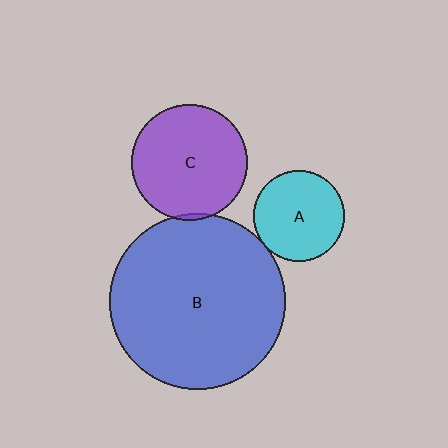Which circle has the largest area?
Circle B (blue).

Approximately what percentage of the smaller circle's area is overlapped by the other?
Approximately 5%.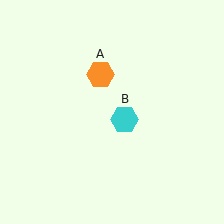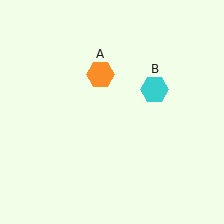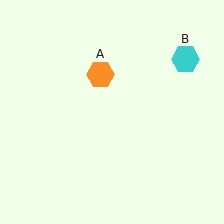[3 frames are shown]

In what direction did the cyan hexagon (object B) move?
The cyan hexagon (object B) moved up and to the right.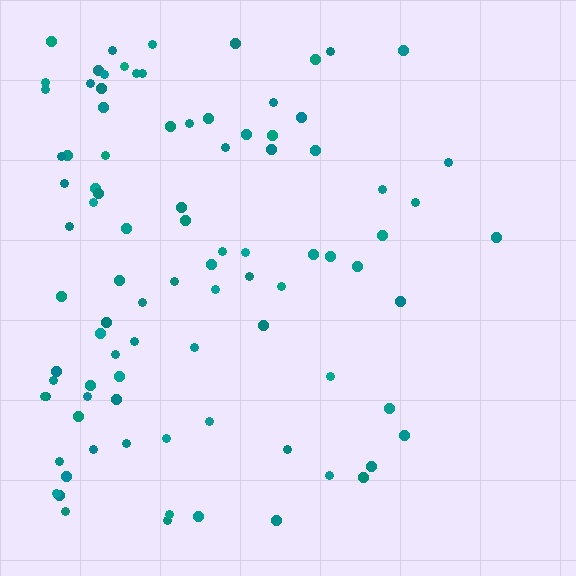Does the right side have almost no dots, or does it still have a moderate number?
Still a moderate number, just noticeably fewer than the left.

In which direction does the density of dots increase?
From right to left, with the left side densest.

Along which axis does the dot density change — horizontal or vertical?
Horizontal.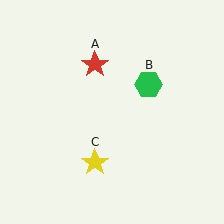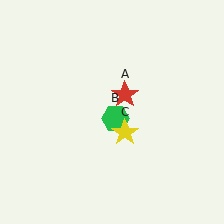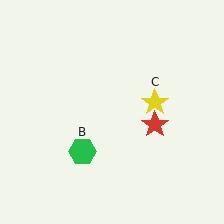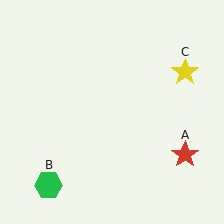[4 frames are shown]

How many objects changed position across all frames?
3 objects changed position: red star (object A), green hexagon (object B), yellow star (object C).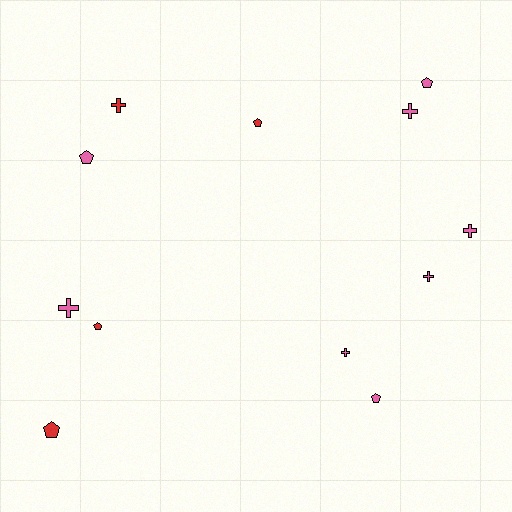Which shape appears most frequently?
Pentagon, with 6 objects.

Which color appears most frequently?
Pink, with 8 objects.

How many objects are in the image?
There are 12 objects.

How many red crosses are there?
There is 1 red cross.